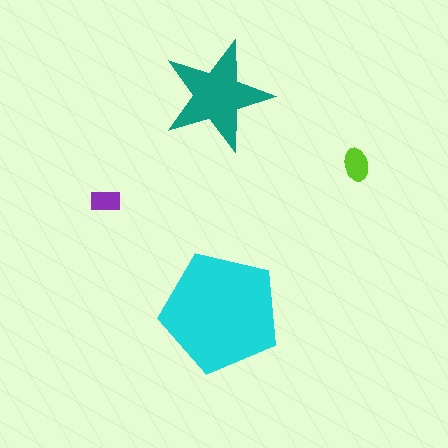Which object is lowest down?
The cyan pentagon is bottommost.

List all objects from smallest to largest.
The purple rectangle, the lime ellipse, the teal star, the cyan pentagon.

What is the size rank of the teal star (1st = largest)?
2nd.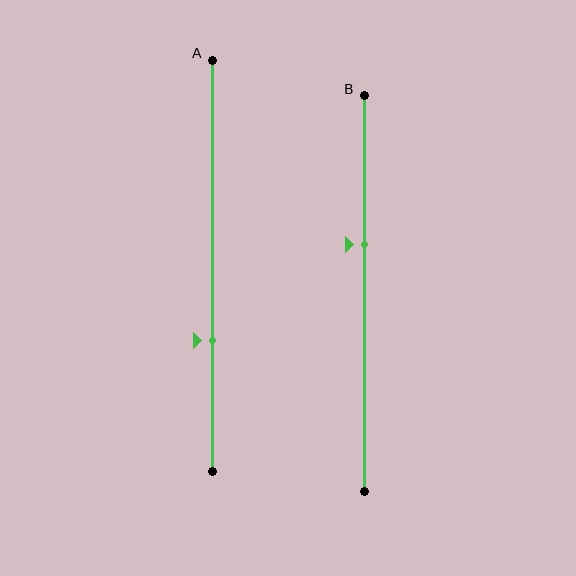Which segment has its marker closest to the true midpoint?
Segment B has its marker closest to the true midpoint.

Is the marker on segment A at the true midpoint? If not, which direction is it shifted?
No, the marker on segment A is shifted downward by about 18% of the segment length.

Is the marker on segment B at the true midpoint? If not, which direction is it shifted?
No, the marker on segment B is shifted upward by about 12% of the segment length.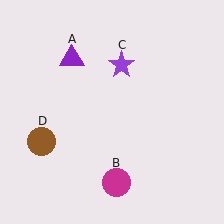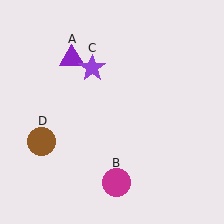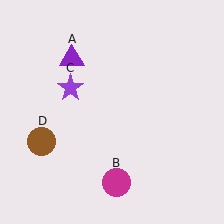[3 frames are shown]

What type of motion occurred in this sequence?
The purple star (object C) rotated counterclockwise around the center of the scene.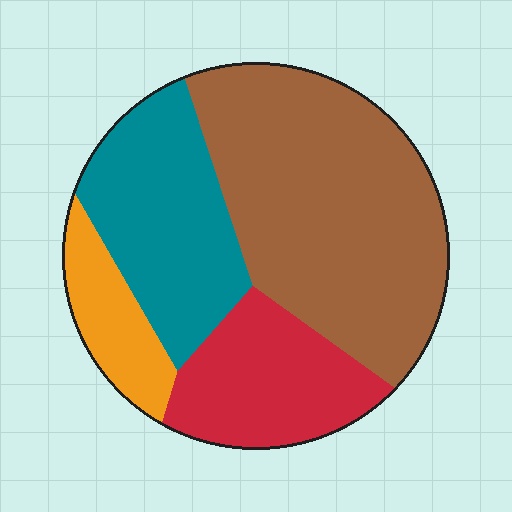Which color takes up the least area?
Orange, at roughly 10%.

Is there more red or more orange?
Red.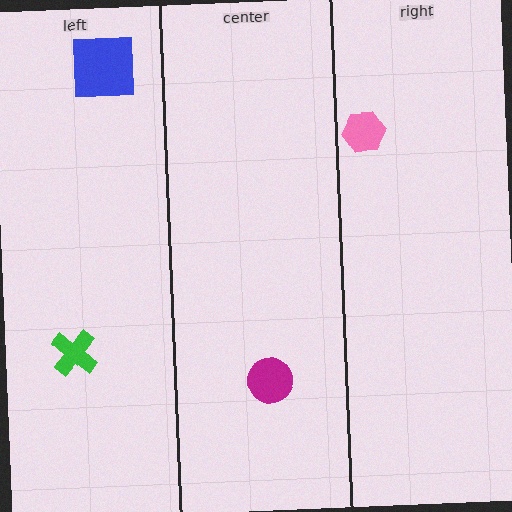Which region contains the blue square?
The left region.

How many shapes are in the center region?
1.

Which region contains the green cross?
The left region.